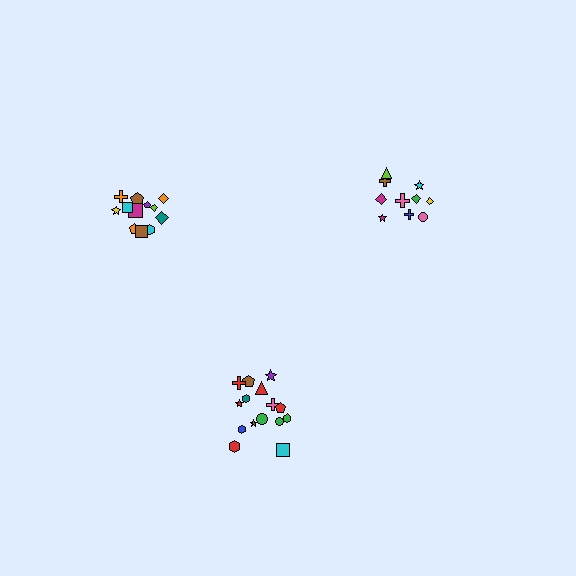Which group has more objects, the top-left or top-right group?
The top-left group.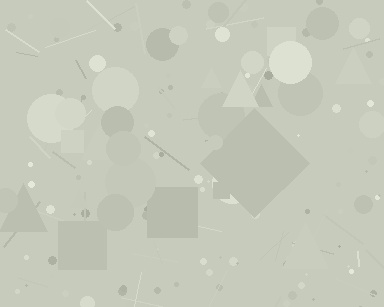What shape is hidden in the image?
A diamond is hidden in the image.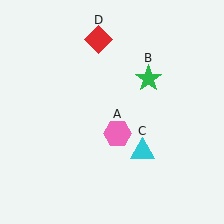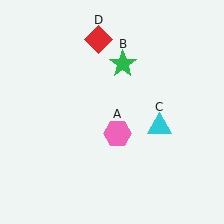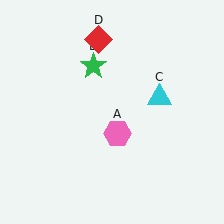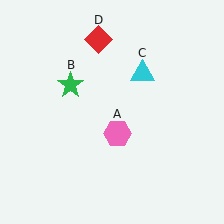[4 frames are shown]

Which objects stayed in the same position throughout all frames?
Pink hexagon (object A) and red diamond (object D) remained stationary.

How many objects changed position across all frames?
2 objects changed position: green star (object B), cyan triangle (object C).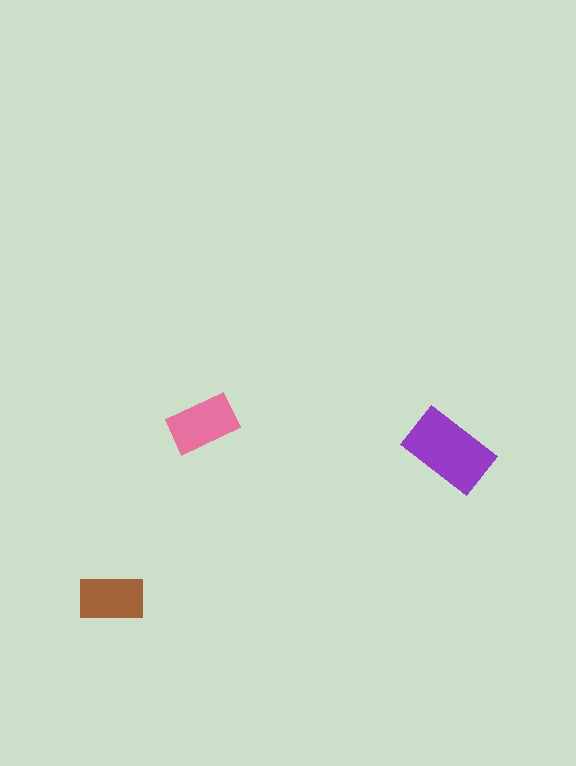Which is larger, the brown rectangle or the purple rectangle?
The purple one.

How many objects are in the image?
There are 3 objects in the image.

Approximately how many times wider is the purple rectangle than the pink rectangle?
About 1.5 times wider.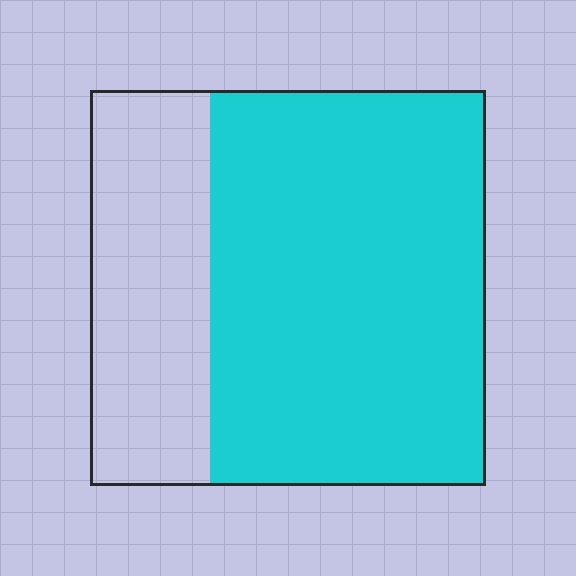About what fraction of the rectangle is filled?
About two thirds (2/3).